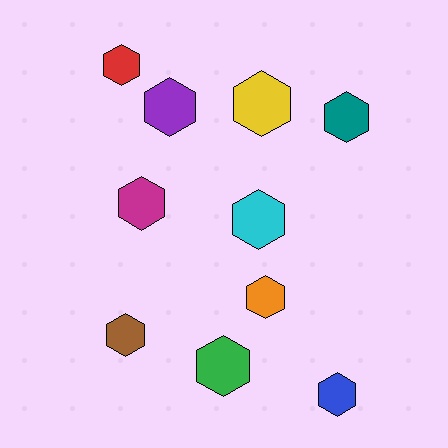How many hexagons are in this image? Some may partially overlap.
There are 10 hexagons.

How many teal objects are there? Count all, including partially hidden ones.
There is 1 teal object.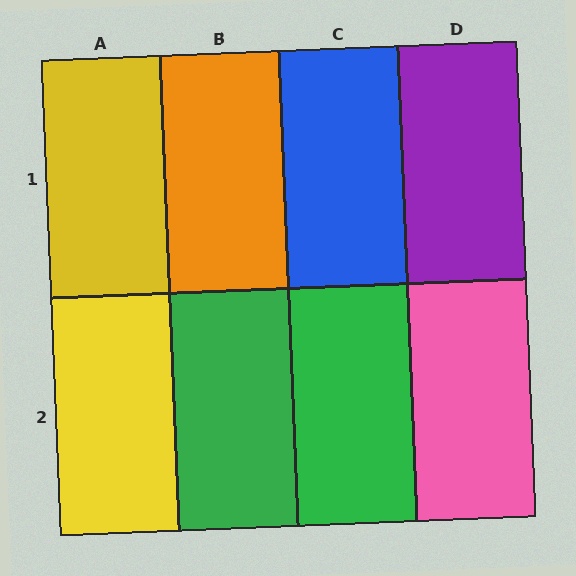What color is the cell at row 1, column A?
Yellow.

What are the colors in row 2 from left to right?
Yellow, green, green, pink.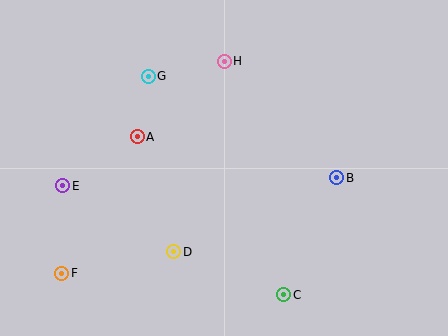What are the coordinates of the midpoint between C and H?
The midpoint between C and H is at (254, 178).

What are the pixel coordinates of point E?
Point E is at (63, 186).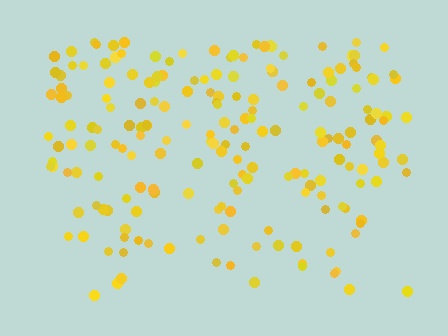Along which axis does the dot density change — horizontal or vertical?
Vertical.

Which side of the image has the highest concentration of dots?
The top.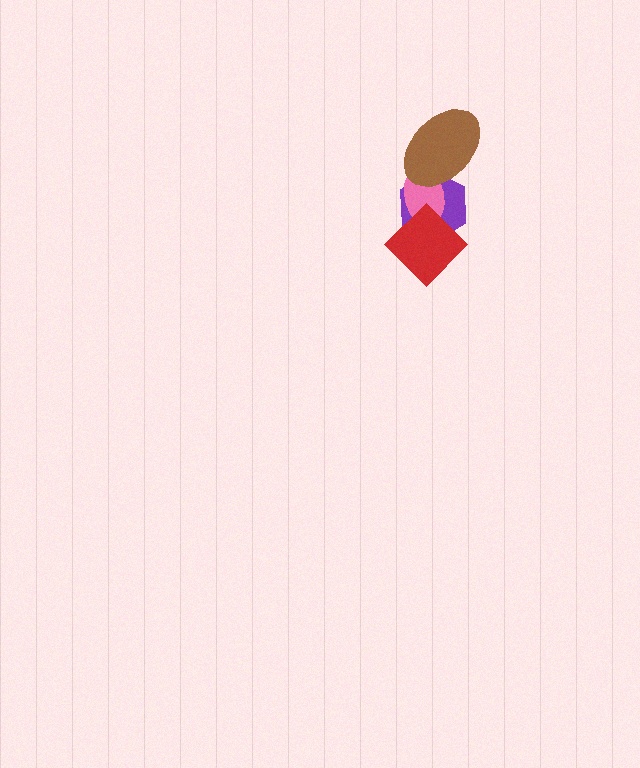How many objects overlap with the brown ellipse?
2 objects overlap with the brown ellipse.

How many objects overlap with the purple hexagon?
3 objects overlap with the purple hexagon.